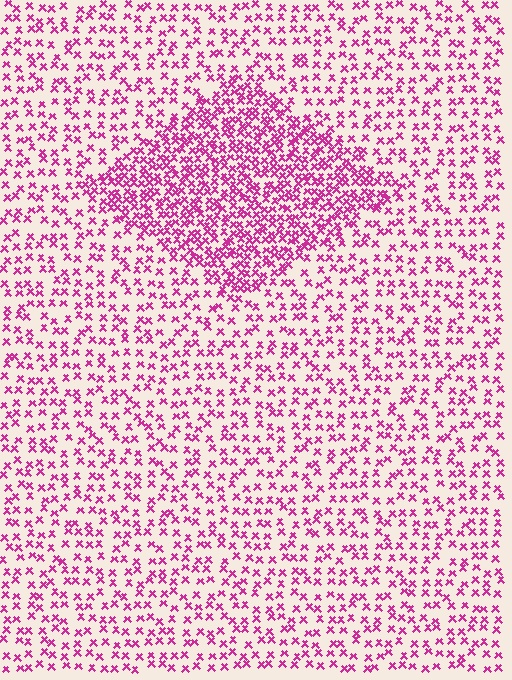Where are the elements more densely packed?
The elements are more densely packed inside the diamond boundary.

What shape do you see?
I see a diamond.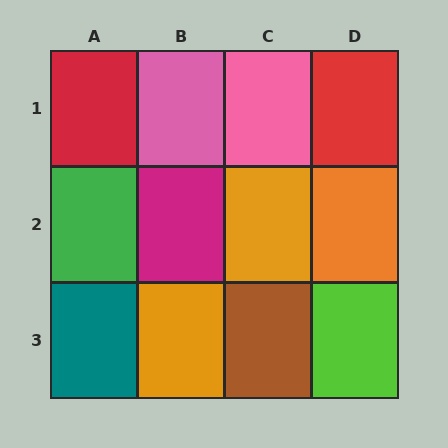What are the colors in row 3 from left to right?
Teal, orange, brown, lime.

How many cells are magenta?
1 cell is magenta.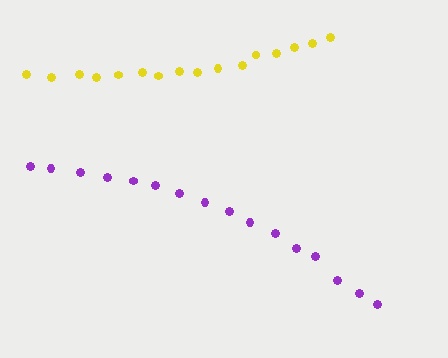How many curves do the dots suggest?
There are 2 distinct paths.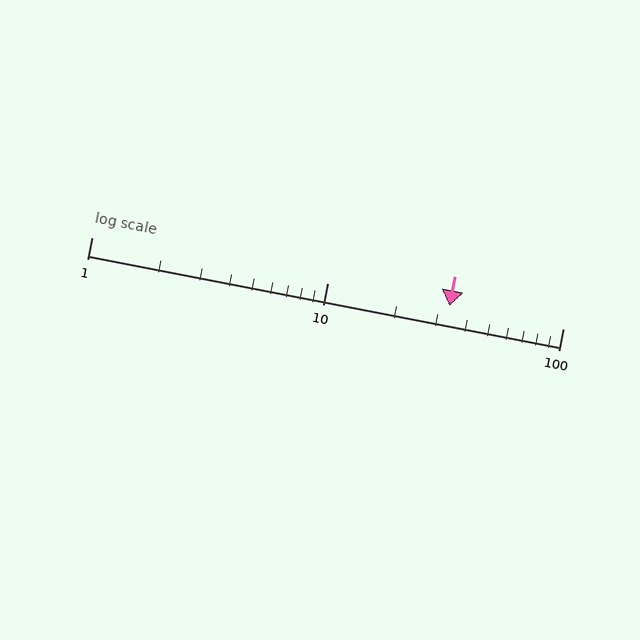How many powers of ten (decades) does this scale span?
The scale spans 2 decades, from 1 to 100.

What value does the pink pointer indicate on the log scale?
The pointer indicates approximately 33.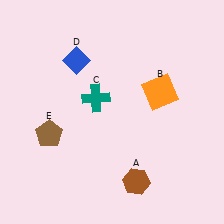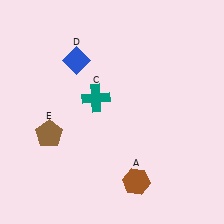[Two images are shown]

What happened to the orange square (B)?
The orange square (B) was removed in Image 2. It was in the top-right area of Image 1.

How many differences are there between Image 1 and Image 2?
There is 1 difference between the two images.